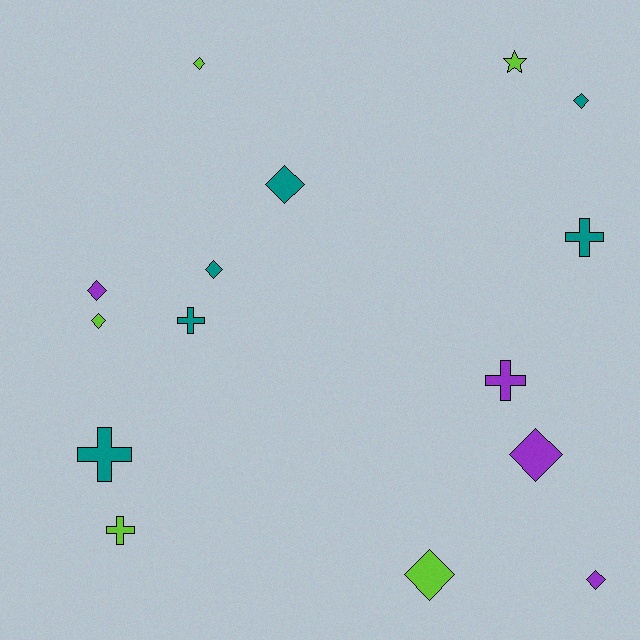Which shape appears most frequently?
Diamond, with 9 objects.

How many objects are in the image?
There are 15 objects.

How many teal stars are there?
There are no teal stars.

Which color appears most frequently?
Teal, with 6 objects.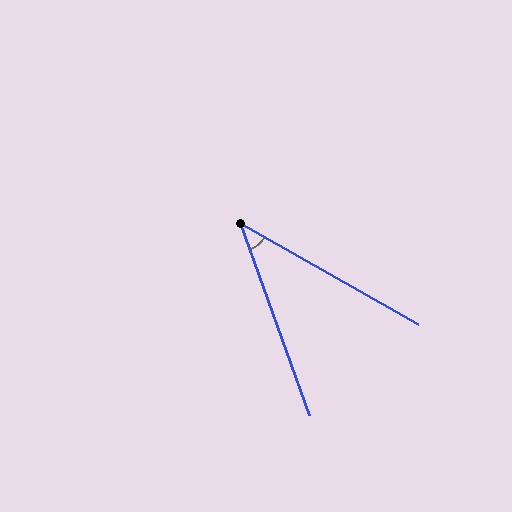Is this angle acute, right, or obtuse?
It is acute.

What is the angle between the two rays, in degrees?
Approximately 41 degrees.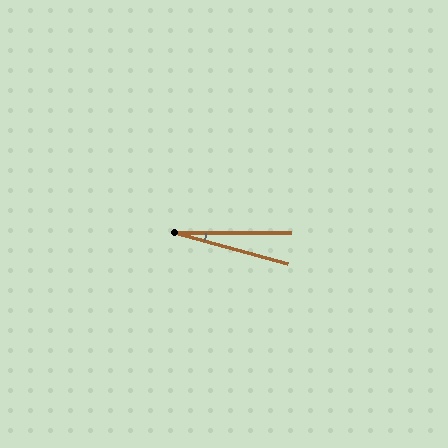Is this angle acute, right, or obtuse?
It is acute.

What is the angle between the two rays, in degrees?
Approximately 15 degrees.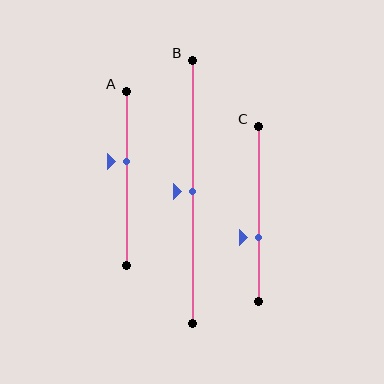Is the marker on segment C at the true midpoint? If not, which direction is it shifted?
No, the marker on segment C is shifted downward by about 14% of the segment length.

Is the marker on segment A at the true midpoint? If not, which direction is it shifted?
No, the marker on segment A is shifted upward by about 10% of the segment length.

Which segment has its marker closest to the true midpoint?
Segment B has its marker closest to the true midpoint.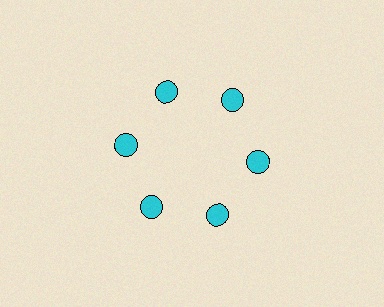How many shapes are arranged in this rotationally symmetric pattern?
There are 6 shapes, arranged in 6 groups of 1.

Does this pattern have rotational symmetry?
Yes, this pattern has 6-fold rotational symmetry. It looks the same after rotating 60 degrees around the center.